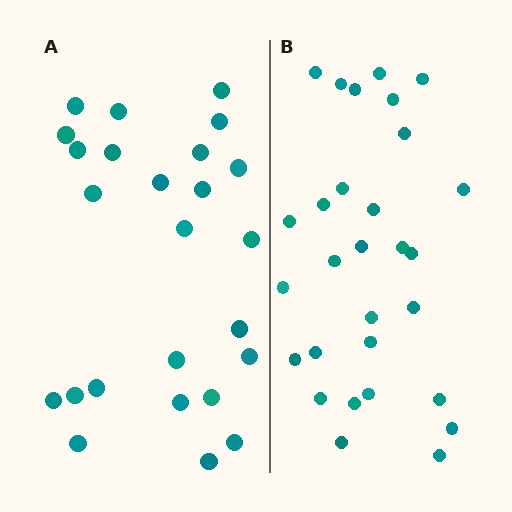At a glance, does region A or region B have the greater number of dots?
Region B (the right region) has more dots.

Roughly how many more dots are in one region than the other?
Region B has about 4 more dots than region A.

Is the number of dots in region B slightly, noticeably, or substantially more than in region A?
Region B has only slightly more — the two regions are fairly close. The ratio is roughly 1.2 to 1.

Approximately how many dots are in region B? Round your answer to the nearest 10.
About 30 dots. (The exact count is 29, which rounds to 30.)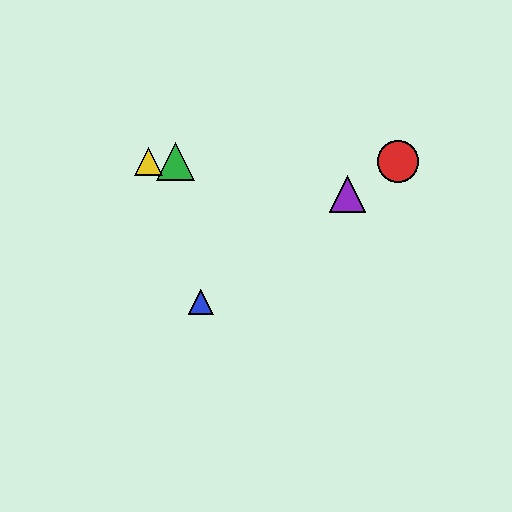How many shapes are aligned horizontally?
3 shapes (the red circle, the green triangle, the yellow triangle) are aligned horizontally.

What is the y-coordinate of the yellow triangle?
The yellow triangle is at y≈162.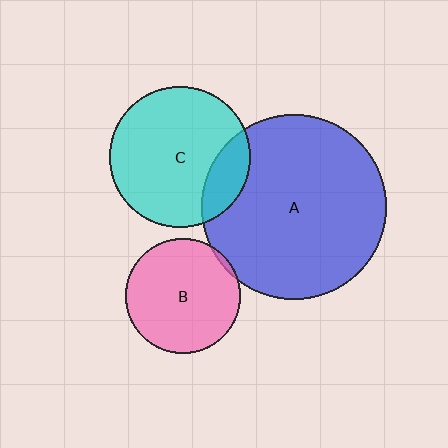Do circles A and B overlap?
Yes.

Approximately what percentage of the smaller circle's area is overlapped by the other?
Approximately 5%.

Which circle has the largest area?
Circle A (blue).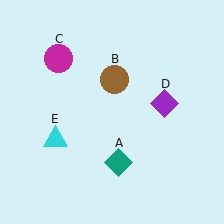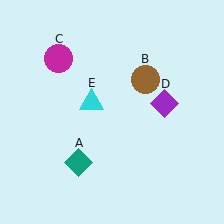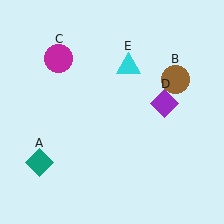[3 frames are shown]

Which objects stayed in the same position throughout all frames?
Magenta circle (object C) and purple diamond (object D) remained stationary.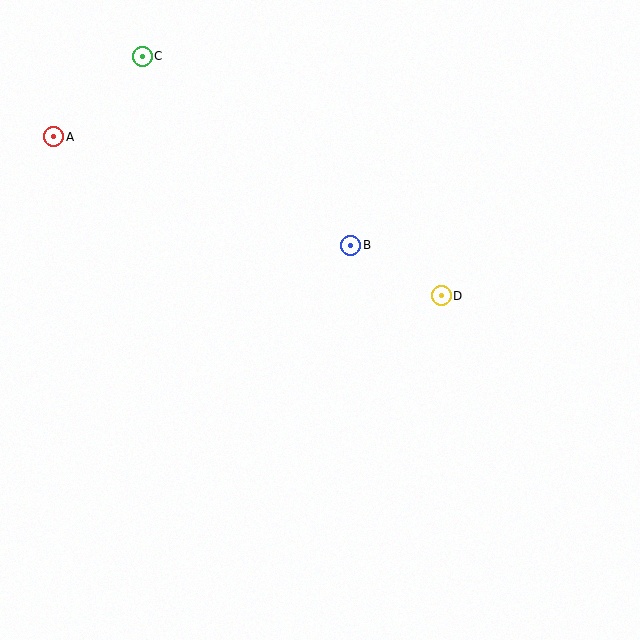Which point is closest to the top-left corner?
Point A is closest to the top-left corner.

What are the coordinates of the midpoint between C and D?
The midpoint between C and D is at (292, 176).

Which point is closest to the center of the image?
Point B at (351, 245) is closest to the center.